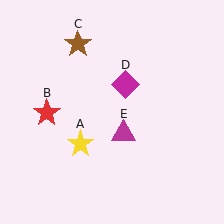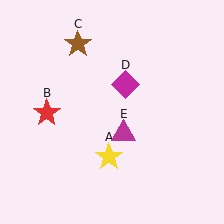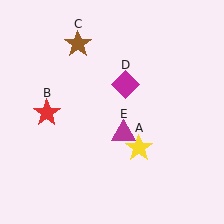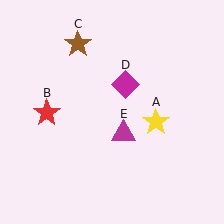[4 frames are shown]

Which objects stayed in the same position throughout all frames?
Red star (object B) and brown star (object C) and magenta diamond (object D) and magenta triangle (object E) remained stationary.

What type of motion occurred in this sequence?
The yellow star (object A) rotated counterclockwise around the center of the scene.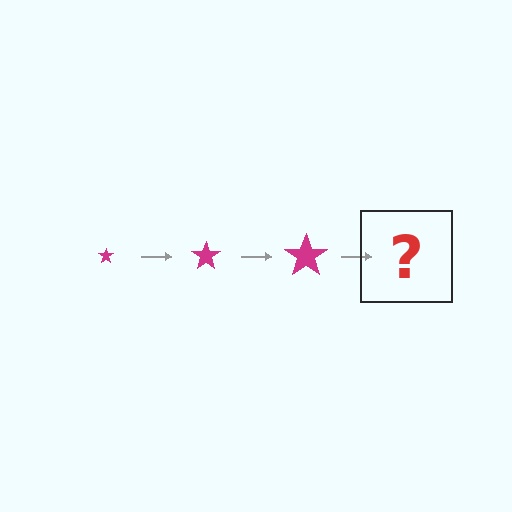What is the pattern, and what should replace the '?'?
The pattern is that the star gets progressively larger each step. The '?' should be a magenta star, larger than the previous one.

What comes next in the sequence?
The next element should be a magenta star, larger than the previous one.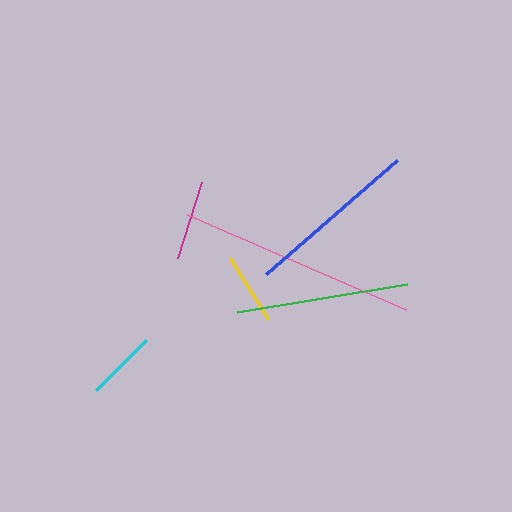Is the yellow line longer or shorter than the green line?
The green line is longer than the yellow line.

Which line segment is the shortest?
The cyan line is the shortest at approximately 70 pixels.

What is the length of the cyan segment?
The cyan segment is approximately 70 pixels long.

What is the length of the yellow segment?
The yellow segment is approximately 72 pixels long.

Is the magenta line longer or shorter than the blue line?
The blue line is longer than the magenta line.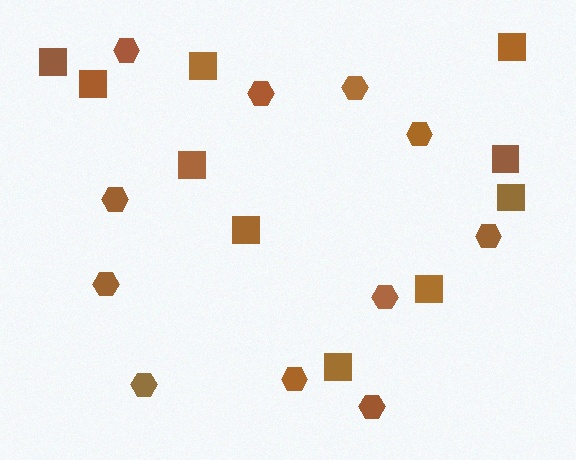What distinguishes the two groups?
There are 2 groups: one group of hexagons (11) and one group of squares (10).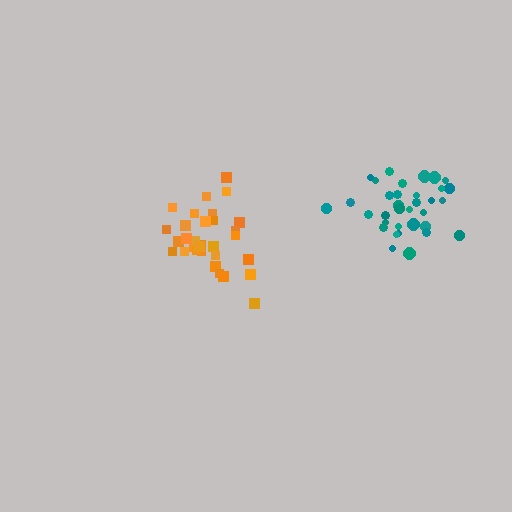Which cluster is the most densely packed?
Teal.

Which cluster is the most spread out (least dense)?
Orange.